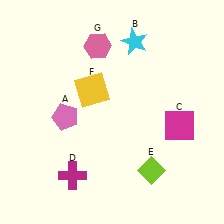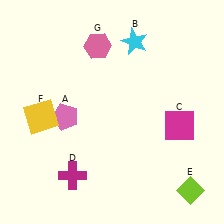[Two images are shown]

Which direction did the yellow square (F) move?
The yellow square (F) moved left.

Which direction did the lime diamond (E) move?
The lime diamond (E) moved right.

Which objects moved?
The objects that moved are: the lime diamond (E), the yellow square (F).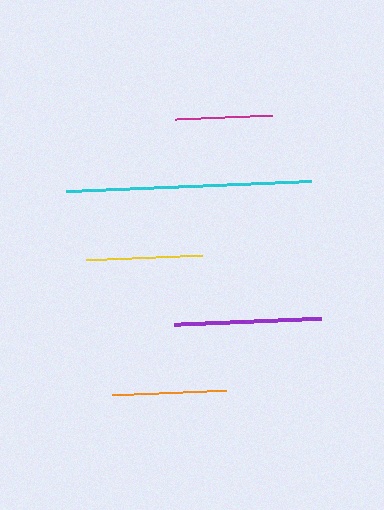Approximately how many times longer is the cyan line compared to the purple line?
The cyan line is approximately 1.7 times the length of the purple line.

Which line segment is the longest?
The cyan line is the longest at approximately 245 pixels.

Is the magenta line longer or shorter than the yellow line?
The yellow line is longer than the magenta line.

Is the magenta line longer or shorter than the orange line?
The orange line is longer than the magenta line.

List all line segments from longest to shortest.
From longest to shortest: cyan, purple, yellow, orange, magenta.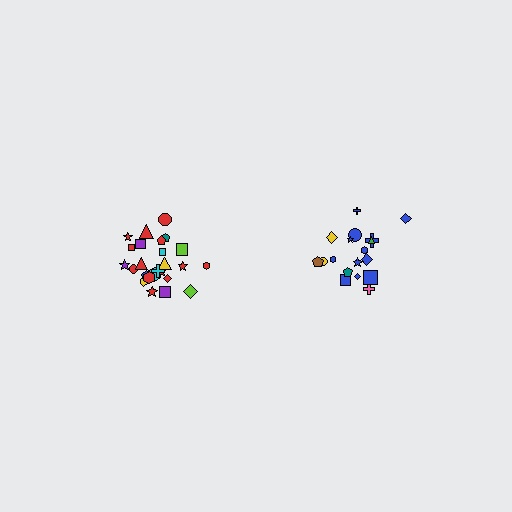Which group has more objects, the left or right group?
The left group.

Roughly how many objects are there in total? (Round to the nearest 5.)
Roughly 45 objects in total.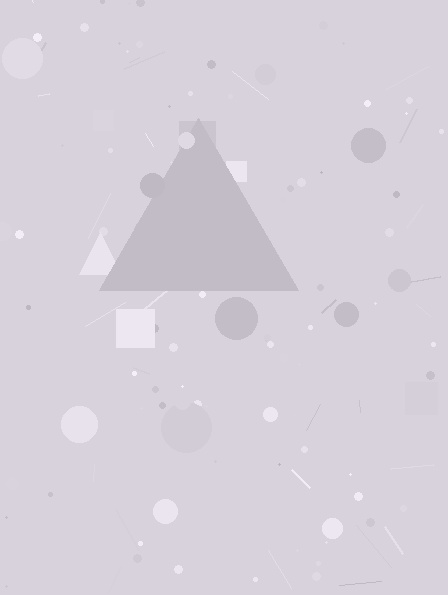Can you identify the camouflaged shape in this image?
The camouflaged shape is a triangle.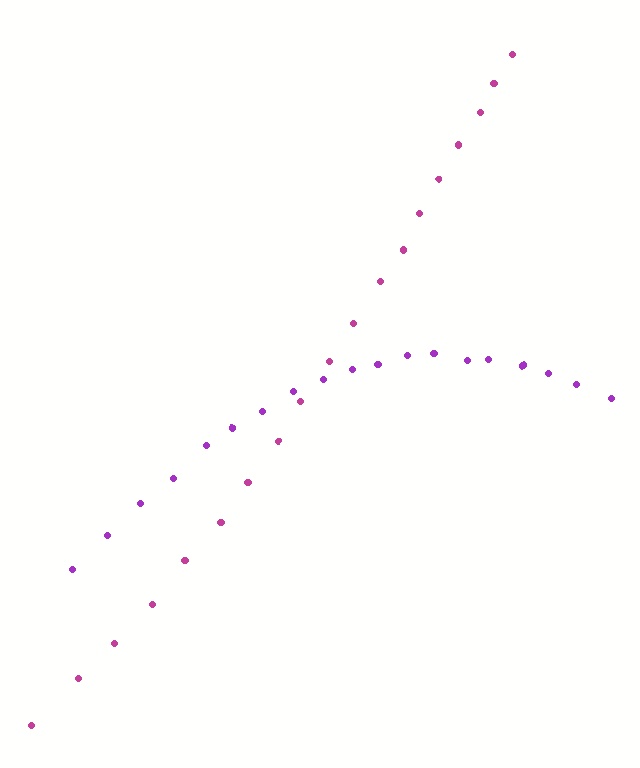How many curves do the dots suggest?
There are 2 distinct paths.